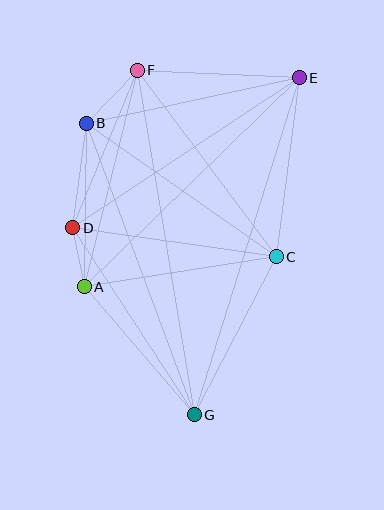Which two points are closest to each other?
Points A and D are closest to each other.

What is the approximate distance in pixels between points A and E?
The distance between A and E is approximately 300 pixels.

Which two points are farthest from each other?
Points E and G are farthest from each other.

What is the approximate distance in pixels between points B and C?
The distance between B and C is approximately 232 pixels.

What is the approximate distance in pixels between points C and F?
The distance between C and F is approximately 232 pixels.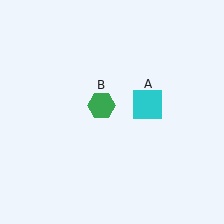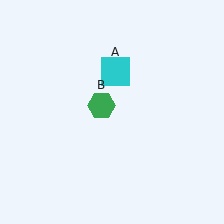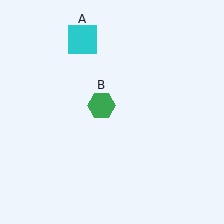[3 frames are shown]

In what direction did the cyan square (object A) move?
The cyan square (object A) moved up and to the left.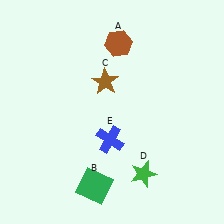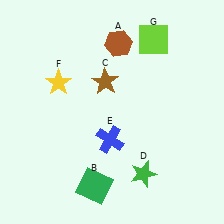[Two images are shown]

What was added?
A yellow star (F), a lime square (G) were added in Image 2.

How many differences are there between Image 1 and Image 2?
There are 2 differences between the two images.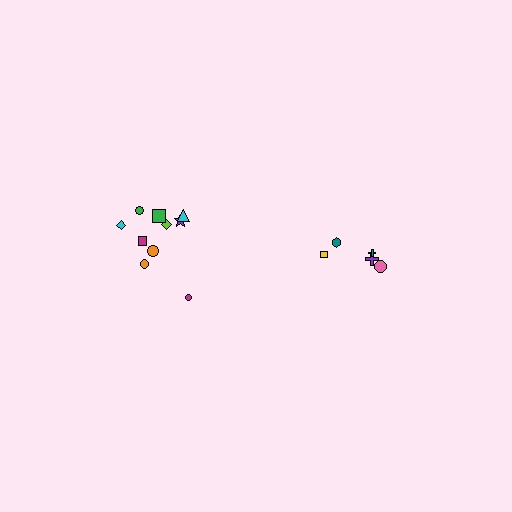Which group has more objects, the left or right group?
The left group.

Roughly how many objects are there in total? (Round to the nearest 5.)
Roughly 15 objects in total.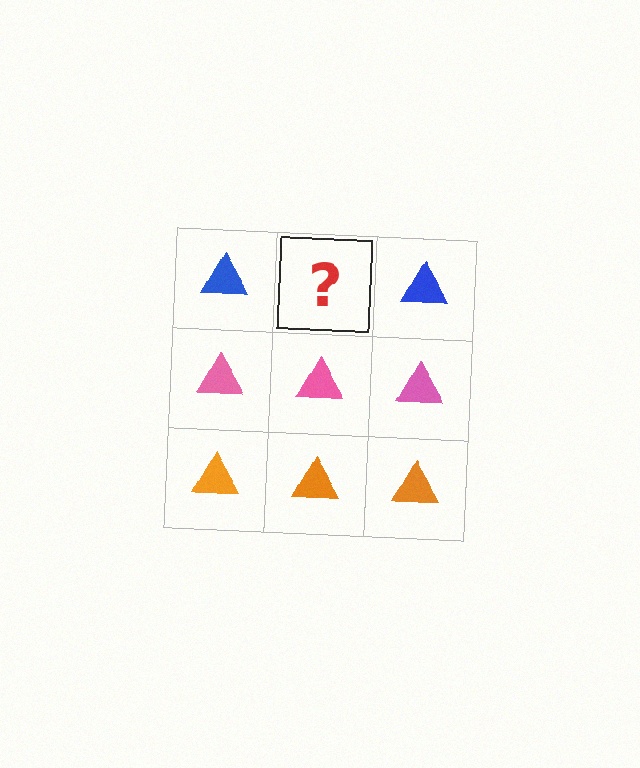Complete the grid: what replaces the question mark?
The question mark should be replaced with a blue triangle.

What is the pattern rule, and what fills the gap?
The rule is that each row has a consistent color. The gap should be filled with a blue triangle.